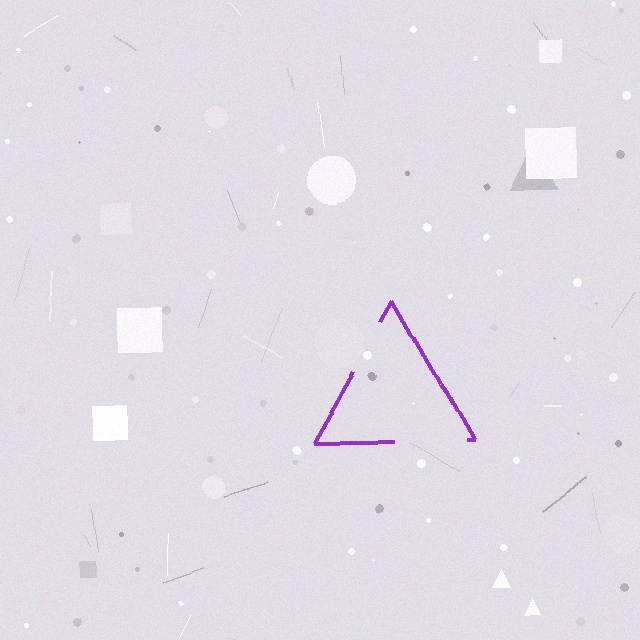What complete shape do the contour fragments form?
The contour fragments form a triangle.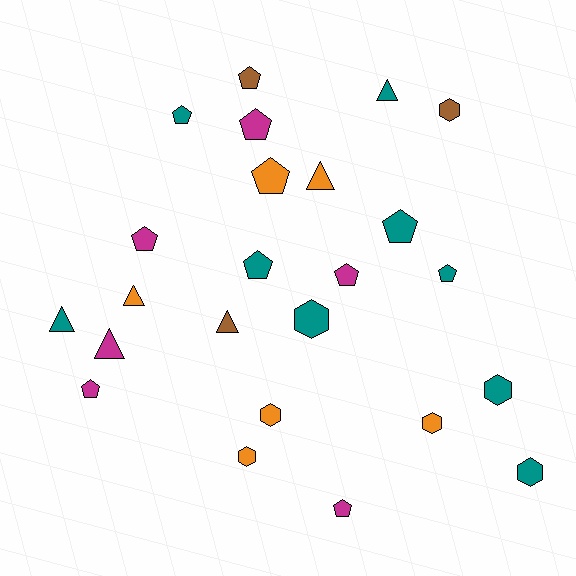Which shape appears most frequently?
Pentagon, with 11 objects.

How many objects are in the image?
There are 24 objects.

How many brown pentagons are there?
There is 1 brown pentagon.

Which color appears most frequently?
Teal, with 9 objects.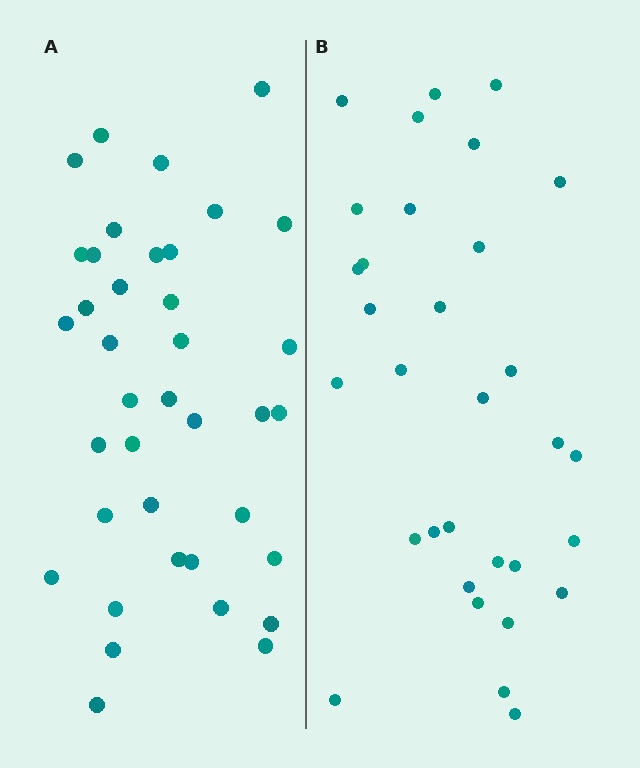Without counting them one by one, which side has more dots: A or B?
Region A (the left region) has more dots.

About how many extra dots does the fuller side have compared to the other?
Region A has about 6 more dots than region B.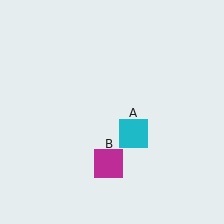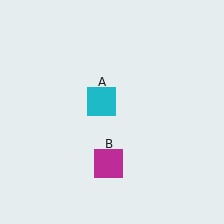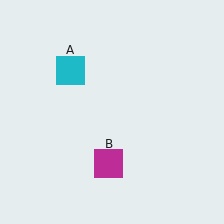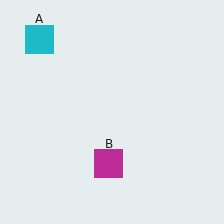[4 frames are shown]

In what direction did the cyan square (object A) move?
The cyan square (object A) moved up and to the left.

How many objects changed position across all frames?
1 object changed position: cyan square (object A).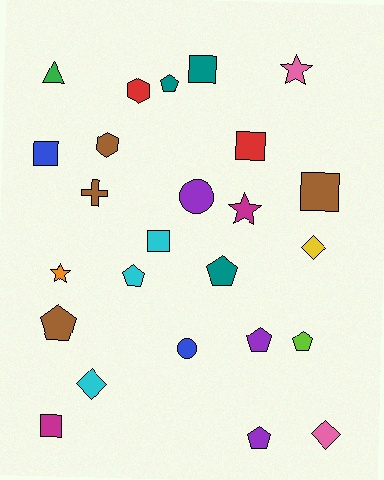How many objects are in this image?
There are 25 objects.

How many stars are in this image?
There are 3 stars.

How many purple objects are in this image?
There are 3 purple objects.